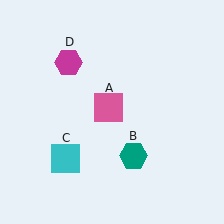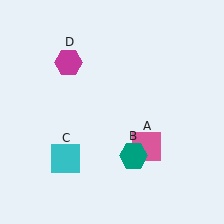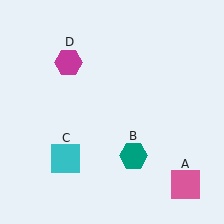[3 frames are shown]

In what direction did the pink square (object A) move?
The pink square (object A) moved down and to the right.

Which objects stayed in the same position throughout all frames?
Teal hexagon (object B) and cyan square (object C) and magenta hexagon (object D) remained stationary.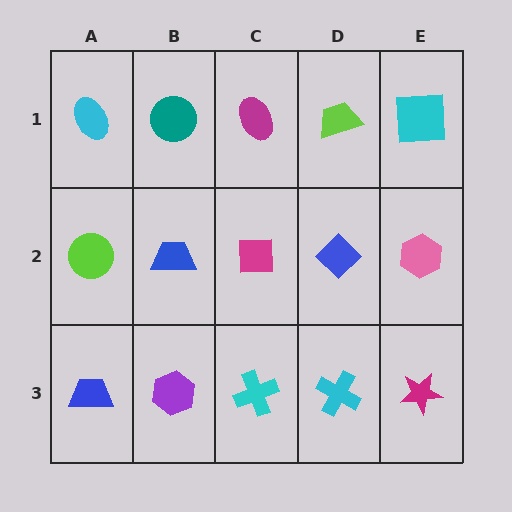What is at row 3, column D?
A cyan cross.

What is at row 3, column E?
A magenta star.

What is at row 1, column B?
A teal circle.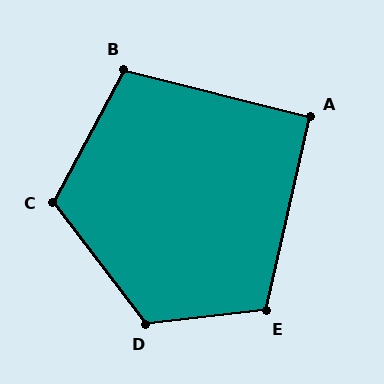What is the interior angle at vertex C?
Approximately 114 degrees (obtuse).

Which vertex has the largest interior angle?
D, at approximately 121 degrees.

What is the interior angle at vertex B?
Approximately 104 degrees (obtuse).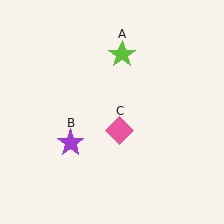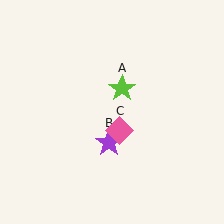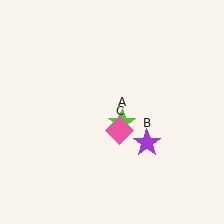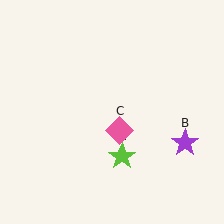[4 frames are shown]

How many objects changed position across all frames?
2 objects changed position: lime star (object A), purple star (object B).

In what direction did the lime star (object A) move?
The lime star (object A) moved down.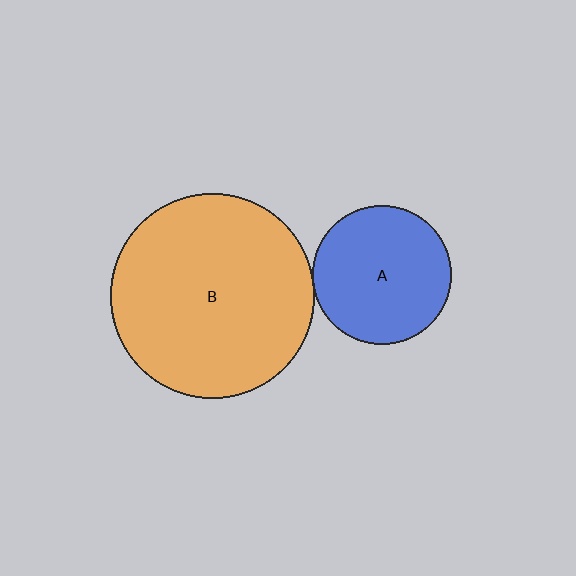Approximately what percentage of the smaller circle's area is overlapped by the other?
Approximately 5%.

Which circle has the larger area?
Circle B (orange).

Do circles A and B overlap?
Yes.